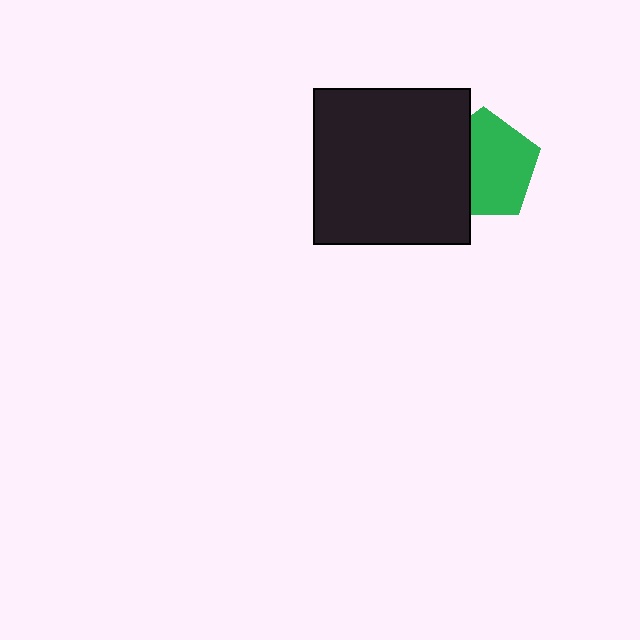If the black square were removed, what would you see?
You would see the complete green pentagon.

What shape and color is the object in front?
The object in front is a black square.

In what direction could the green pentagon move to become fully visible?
The green pentagon could move right. That would shift it out from behind the black square entirely.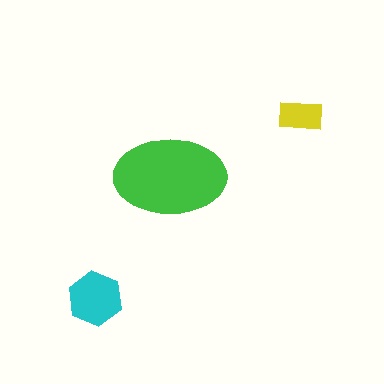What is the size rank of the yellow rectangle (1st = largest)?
3rd.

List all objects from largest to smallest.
The green ellipse, the cyan hexagon, the yellow rectangle.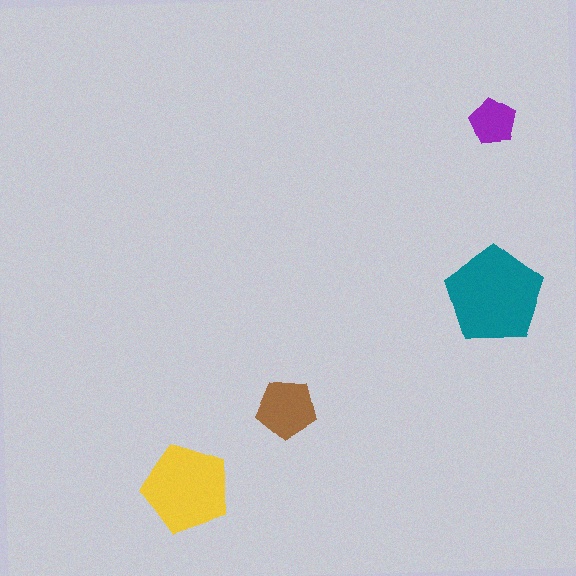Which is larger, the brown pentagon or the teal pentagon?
The teal one.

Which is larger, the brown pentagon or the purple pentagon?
The brown one.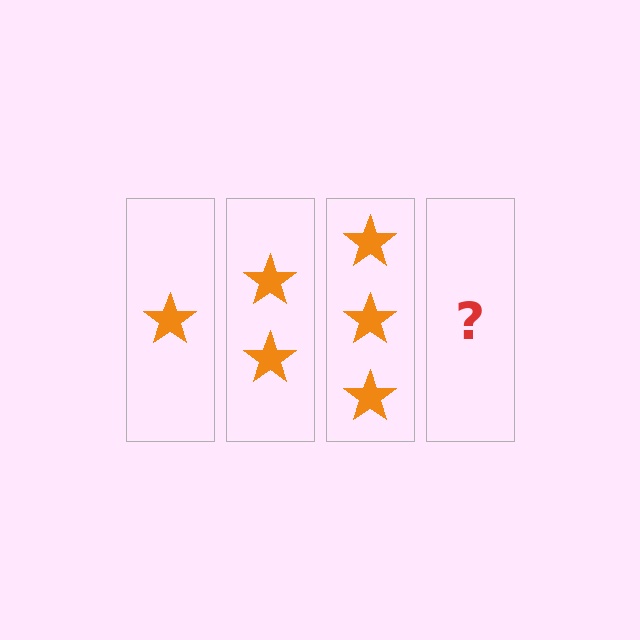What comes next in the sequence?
The next element should be 4 stars.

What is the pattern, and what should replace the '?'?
The pattern is that each step adds one more star. The '?' should be 4 stars.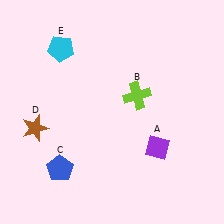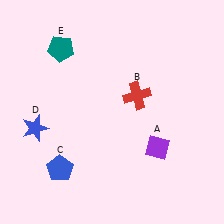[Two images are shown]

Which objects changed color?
B changed from lime to red. D changed from brown to blue. E changed from cyan to teal.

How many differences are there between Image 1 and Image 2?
There are 3 differences between the two images.